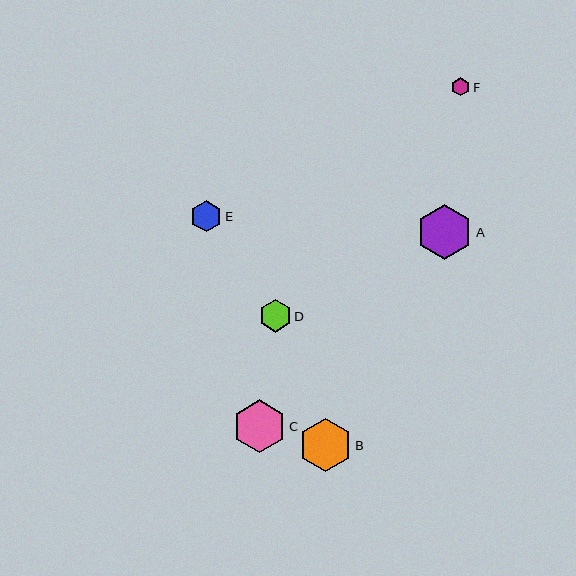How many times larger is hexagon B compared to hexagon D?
Hexagon B is approximately 1.6 times the size of hexagon D.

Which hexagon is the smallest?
Hexagon F is the smallest with a size of approximately 18 pixels.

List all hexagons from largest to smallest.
From largest to smallest: A, B, C, D, E, F.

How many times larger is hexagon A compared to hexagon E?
Hexagon A is approximately 1.8 times the size of hexagon E.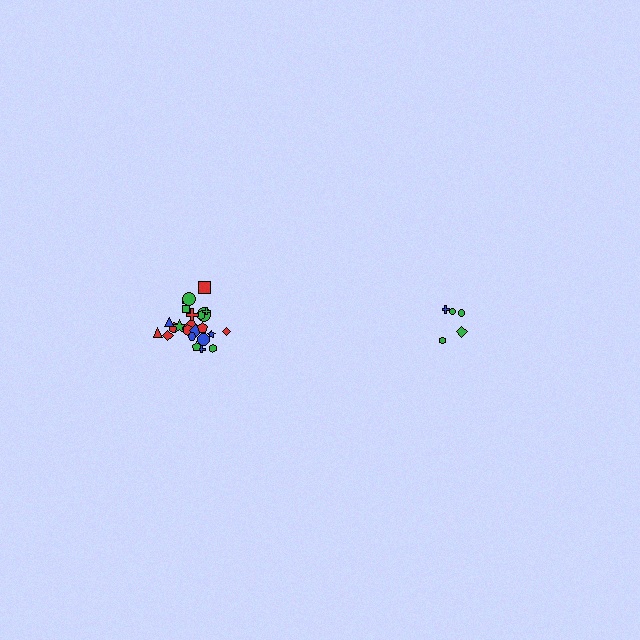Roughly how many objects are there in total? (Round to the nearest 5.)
Roughly 30 objects in total.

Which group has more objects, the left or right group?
The left group.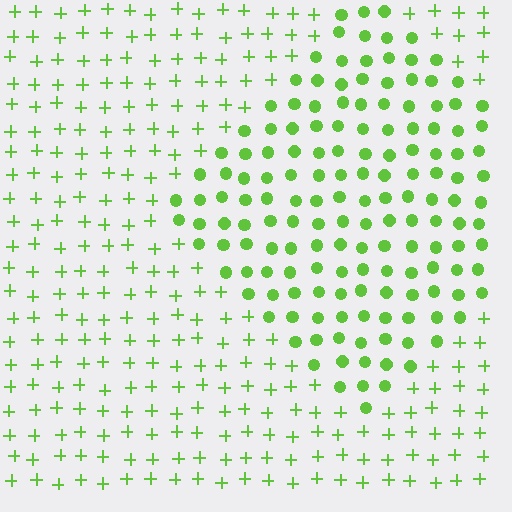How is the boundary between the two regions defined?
The boundary is defined by a change in element shape: circles inside vs. plus signs outside. All elements share the same color and spacing.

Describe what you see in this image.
The image is filled with small lime elements arranged in a uniform grid. A diamond-shaped region contains circles, while the surrounding area contains plus signs. The boundary is defined purely by the change in element shape.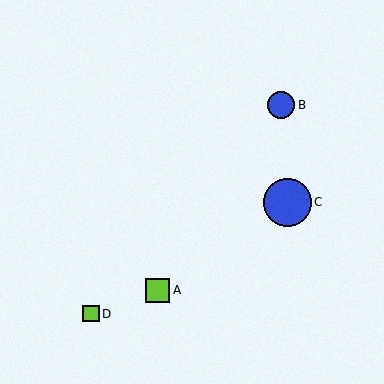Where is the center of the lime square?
The center of the lime square is at (158, 290).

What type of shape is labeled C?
Shape C is a blue circle.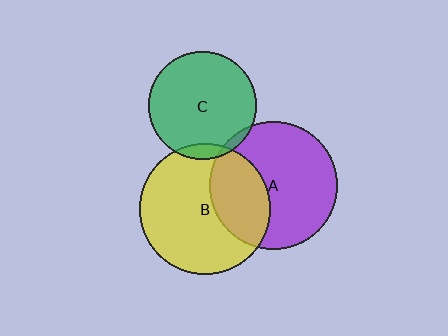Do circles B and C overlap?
Yes.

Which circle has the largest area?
Circle B (yellow).